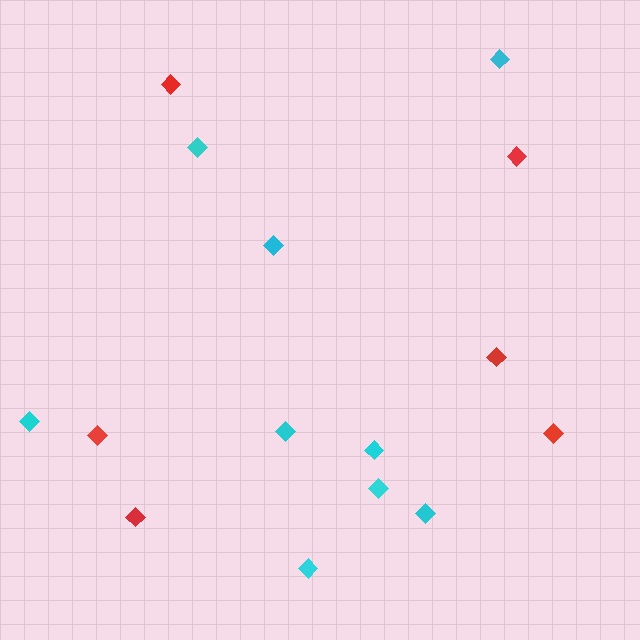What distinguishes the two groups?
There are 2 groups: one group of red diamonds (6) and one group of cyan diamonds (9).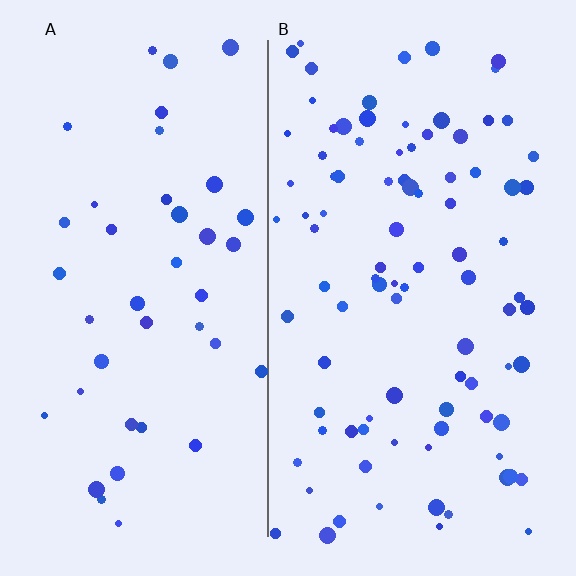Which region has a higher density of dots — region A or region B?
B (the right).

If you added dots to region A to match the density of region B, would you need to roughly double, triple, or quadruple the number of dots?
Approximately double.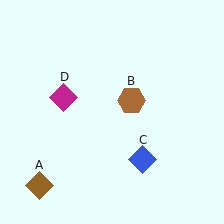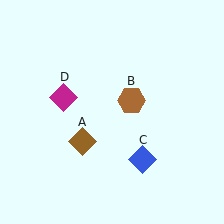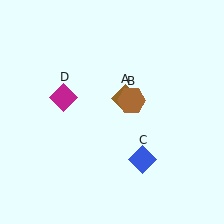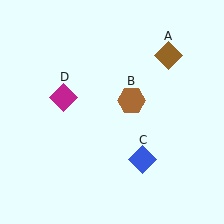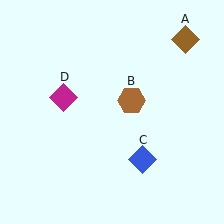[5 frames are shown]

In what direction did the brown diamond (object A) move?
The brown diamond (object A) moved up and to the right.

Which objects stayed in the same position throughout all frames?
Brown hexagon (object B) and blue diamond (object C) and magenta diamond (object D) remained stationary.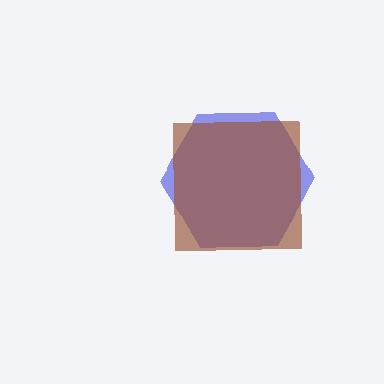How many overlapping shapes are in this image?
There are 2 overlapping shapes in the image.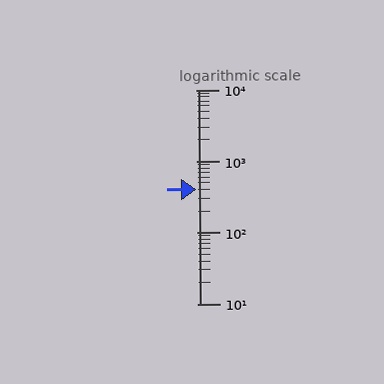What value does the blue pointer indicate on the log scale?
The pointer indicates approximately 400.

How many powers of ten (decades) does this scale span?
The scale spans 3 decades, from 10 to 10000.